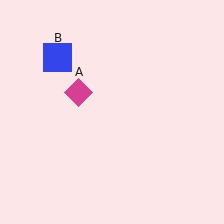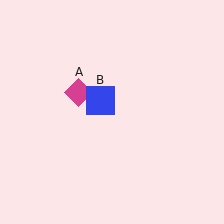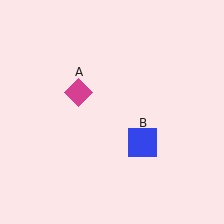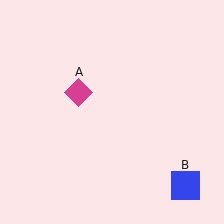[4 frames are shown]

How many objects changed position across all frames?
1 object changed position: blue square (object B).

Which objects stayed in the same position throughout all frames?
Magenta diamond (object A) remained stationary.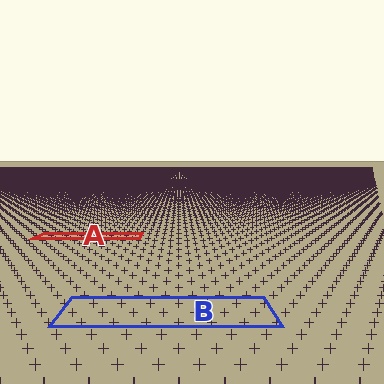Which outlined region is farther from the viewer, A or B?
Region A is farther from the viewer — the texture elements inside it appear smaller and more densely packed.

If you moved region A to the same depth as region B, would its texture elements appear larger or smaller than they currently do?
They would appear larger. At a closer depth, the same texture elements are projected at a bigger on-screen size.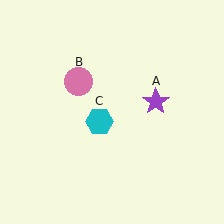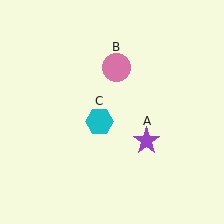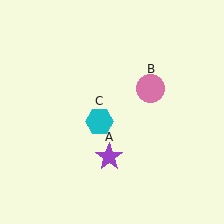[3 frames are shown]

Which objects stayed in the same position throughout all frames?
Cyan hexagon (object C) remained stationary.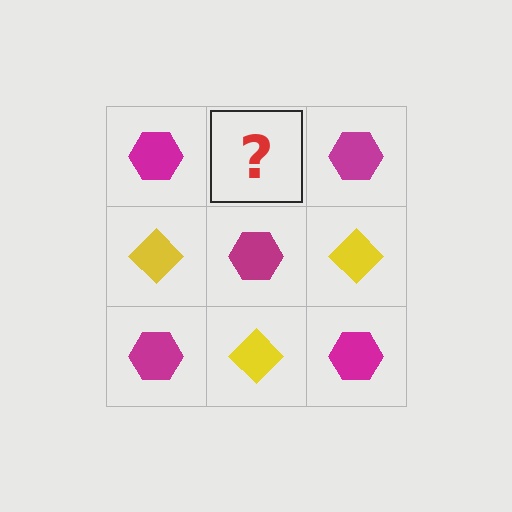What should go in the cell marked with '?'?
The missing cell should contain a yellow diamond.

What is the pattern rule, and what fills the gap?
The rule is that it alternates magenta hexagon and yellow diamond in a checkerboard pattern. The gap should be filled with a yellow diamond.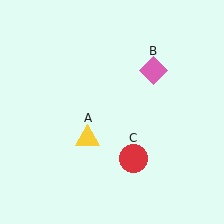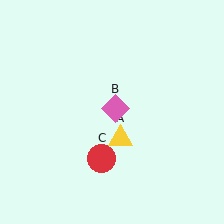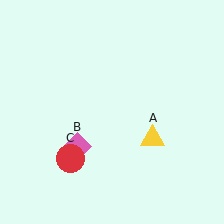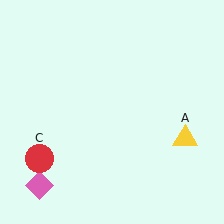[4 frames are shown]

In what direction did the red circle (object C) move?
The red circle (object C) moved left.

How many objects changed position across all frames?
3 objects changed position: yellow triangle (object A), pink diamond (object B), red circle (object C).